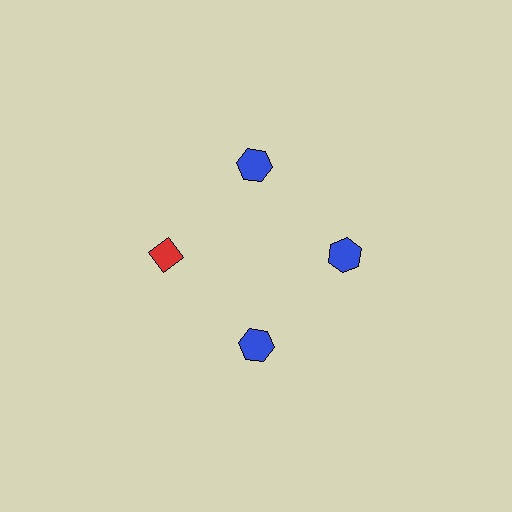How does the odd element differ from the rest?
It differs in both color (red instead of blue) and shape (diamond instead of hexagon).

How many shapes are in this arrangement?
There are 4 shapes arranged in a ring pattern.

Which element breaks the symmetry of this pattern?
The red diamond at roughly the 9 o'clock position breaks the symmetry. All other shapes are blue hexagons.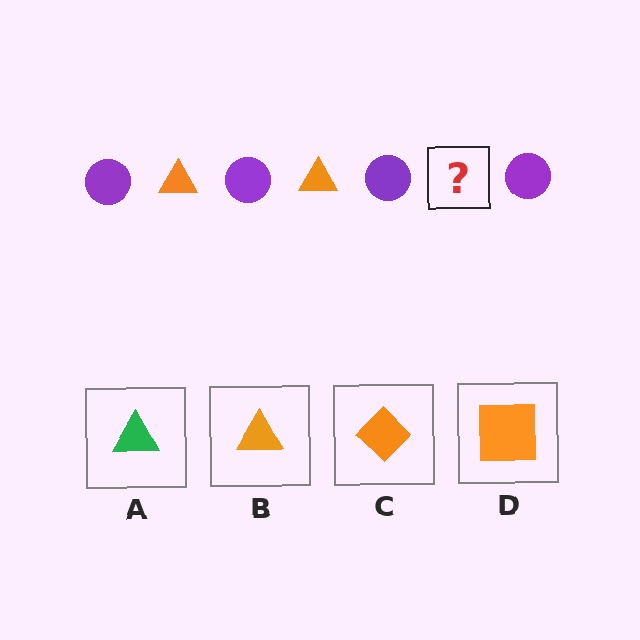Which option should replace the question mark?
Option B.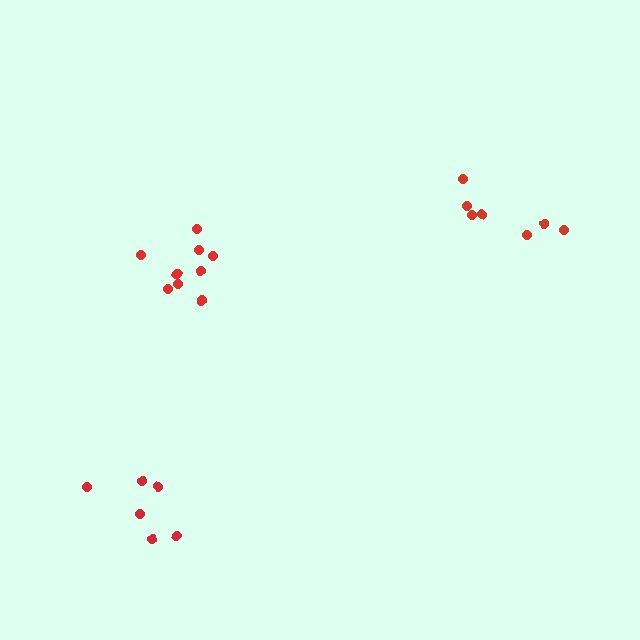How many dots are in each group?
Group 1: 9 dots, Group 2: 7 dots, Group 3: 6 dots (22 total).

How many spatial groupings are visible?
There are 3 spatial groupings.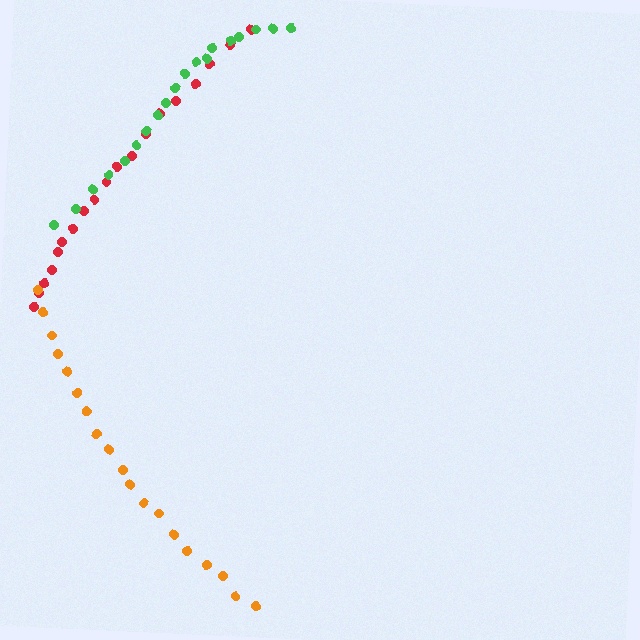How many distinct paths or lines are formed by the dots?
There are 3 distinct paths.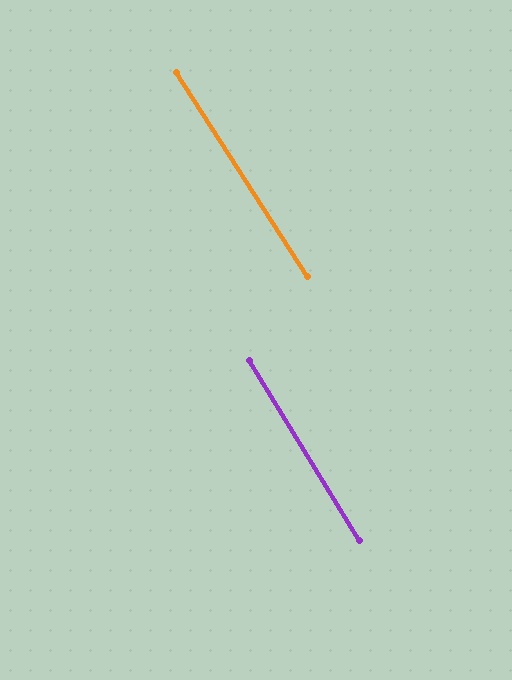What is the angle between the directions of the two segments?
Approximately 1 degree.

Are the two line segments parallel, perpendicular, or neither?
Parallel — their directions differ by only 1.3°.